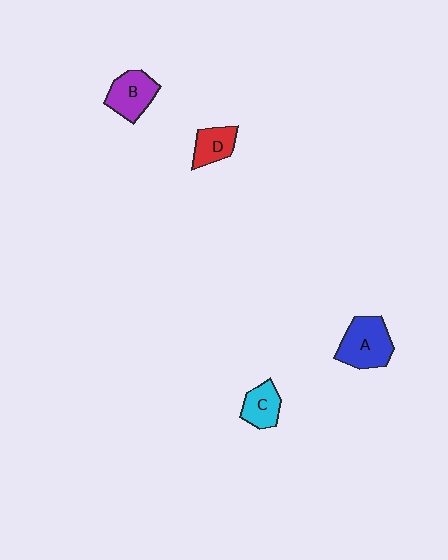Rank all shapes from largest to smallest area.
From largest to smallest: A (blue), B (purple), C (cyan), D (red).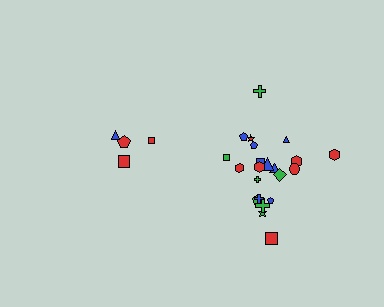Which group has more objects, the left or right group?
The right group.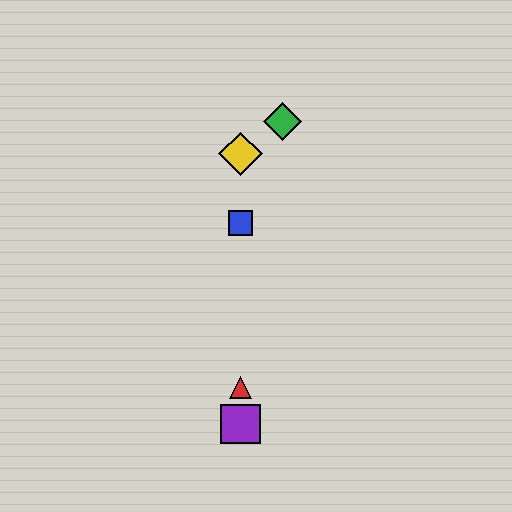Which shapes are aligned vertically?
The red triangle, the blue square, the yellow diamond, the purple square are aligned vertically.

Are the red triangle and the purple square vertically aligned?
Yes, both are at x≈241.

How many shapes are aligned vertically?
4 shapes (the red triangle, the blue square, the yellow diamond, the purple square) are aligned vertically.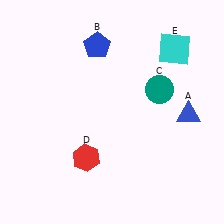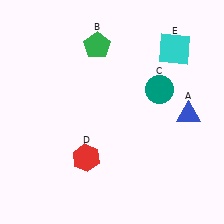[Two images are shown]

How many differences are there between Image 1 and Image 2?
There is 1 difference between the two images.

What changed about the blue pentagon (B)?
In Image 1, B is blue. In Image 2, it changed to green.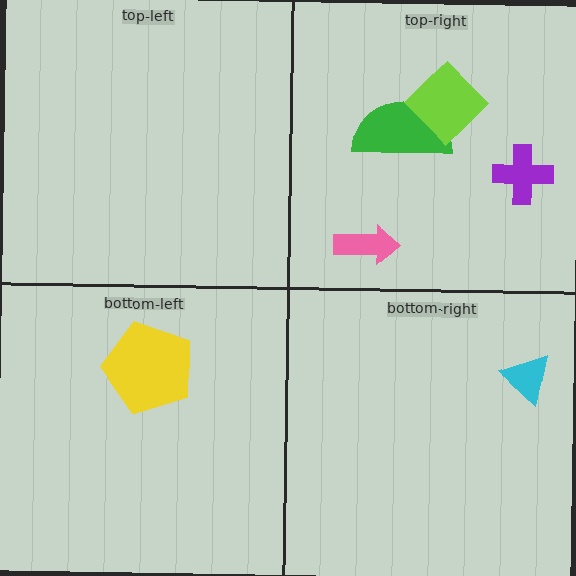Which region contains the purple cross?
The top-right region.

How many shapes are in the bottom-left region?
1.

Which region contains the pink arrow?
The top-right region.